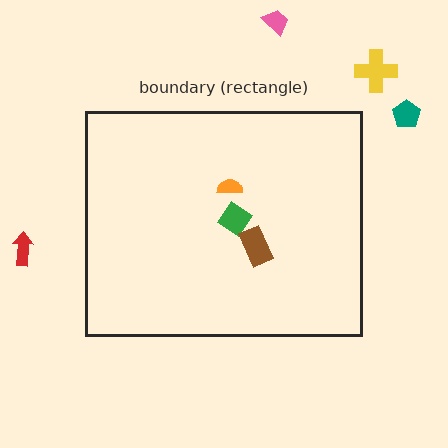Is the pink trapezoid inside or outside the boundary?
Outside.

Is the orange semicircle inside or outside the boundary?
Inside.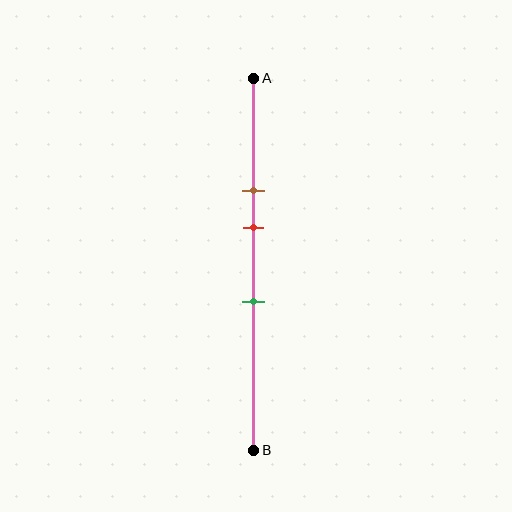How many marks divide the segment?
There are 3 marks dividing the segment.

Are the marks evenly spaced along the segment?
Yes, the marks are approximately evenly spaced.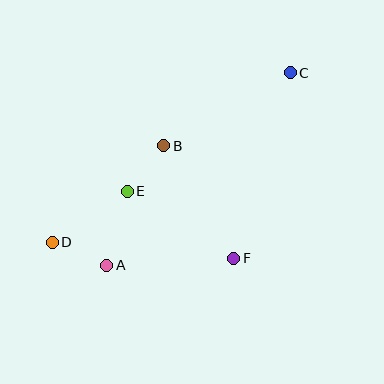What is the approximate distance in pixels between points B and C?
The distance between B and C is approximately 146 pixels.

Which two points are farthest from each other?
Points C and D are farthest from each other.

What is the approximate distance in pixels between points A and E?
The distance between A and E is approximately 77 pixels.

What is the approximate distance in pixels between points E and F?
The distance between E and F is approximately 126 pixels.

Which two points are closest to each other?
Points B and E are closest to each other.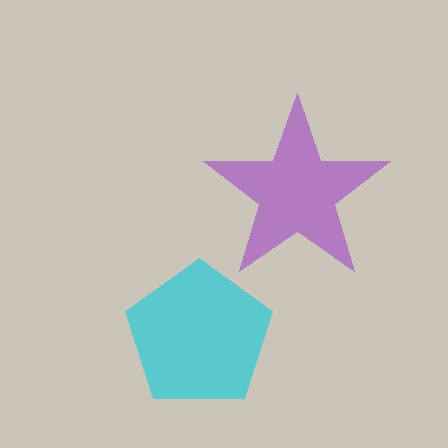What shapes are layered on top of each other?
The layered shapes are: a cyan pentagon, a purple star.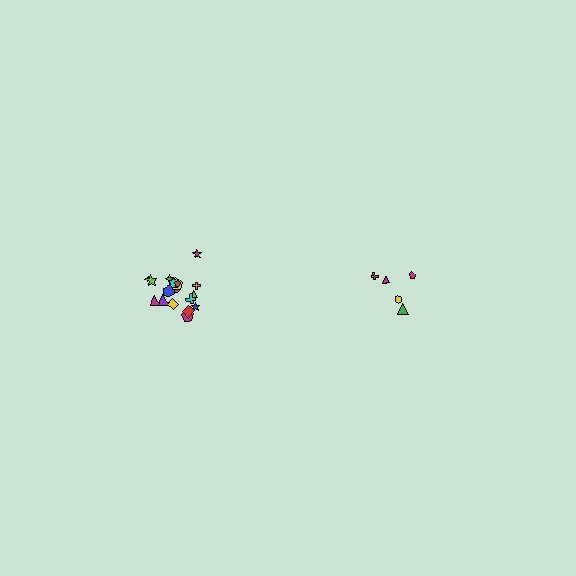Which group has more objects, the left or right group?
The left group.